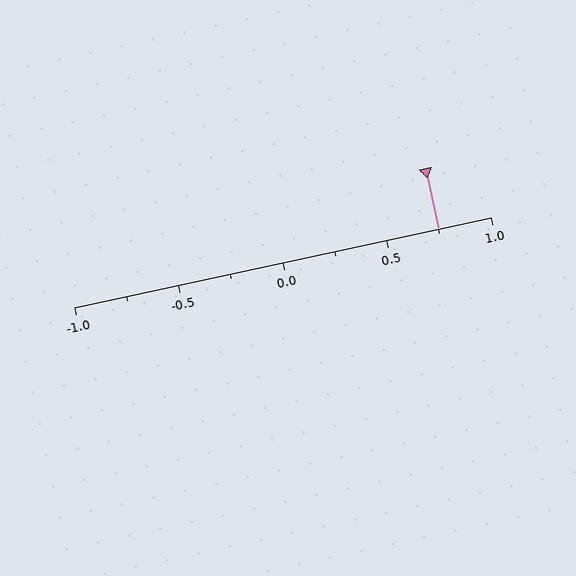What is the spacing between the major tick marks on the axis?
The major ticks are spaced 0.5 apart.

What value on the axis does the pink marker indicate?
The marker indicates approximately 0.75.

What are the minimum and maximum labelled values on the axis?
The axis runs from -1.0 to 1.0.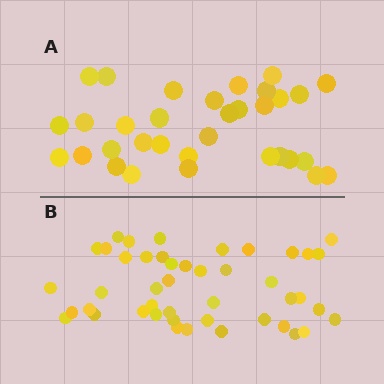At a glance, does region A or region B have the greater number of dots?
Region B (the bottom region) has more dots.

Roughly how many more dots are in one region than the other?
Region B has roughly 12 or so more dots than region A.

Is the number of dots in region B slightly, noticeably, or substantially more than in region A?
Region B has noticeably more, but not dramatically so. The ratio is roughly 1.4 to 1.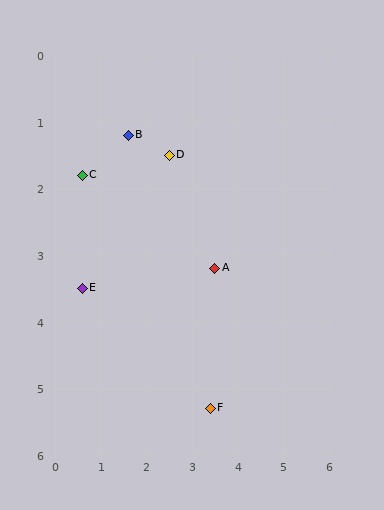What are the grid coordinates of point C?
Point C is at approximately (0.6, 1.8).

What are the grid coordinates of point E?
Point E is at approximately (0.6, 3.5).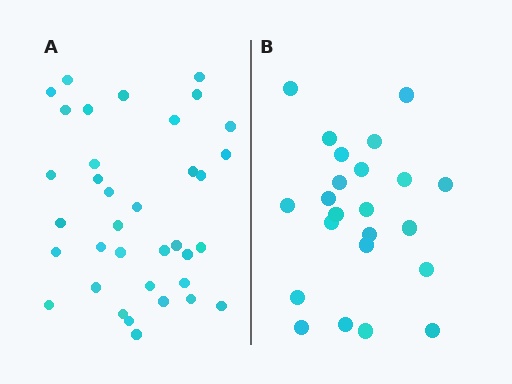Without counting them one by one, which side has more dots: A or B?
Region A (the left region) has more dots.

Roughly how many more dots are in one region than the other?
Region A has approximately 15 more dots than region B.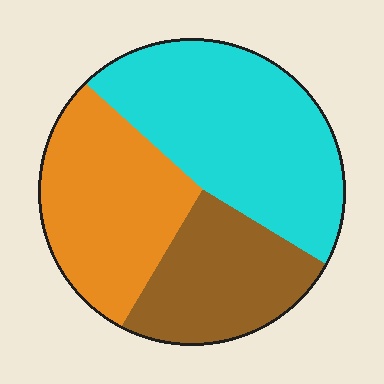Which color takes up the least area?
Brown, at roughly 25%.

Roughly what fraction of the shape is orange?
Orange takes up about one third (1/3) of the shape.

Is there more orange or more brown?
Orange.